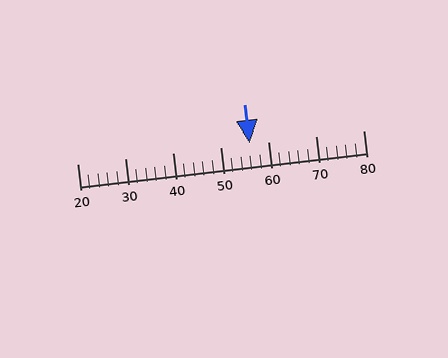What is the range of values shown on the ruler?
The ruler shows values from 20 to 80.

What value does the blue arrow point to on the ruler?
The blue arrow points to approximately 56.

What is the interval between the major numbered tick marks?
The major tick marks are spaced 10 units apart.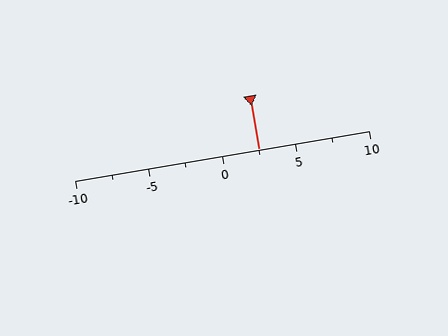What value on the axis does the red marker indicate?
The marker indicates approximately 2.5.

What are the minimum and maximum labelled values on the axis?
The axis runs from -10 to 10.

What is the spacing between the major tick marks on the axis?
The major ticks are spaced 5 apart.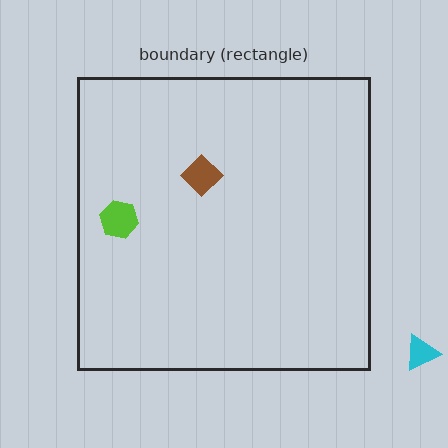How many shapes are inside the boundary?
2 inside, 1 outside.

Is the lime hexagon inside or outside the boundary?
Inside.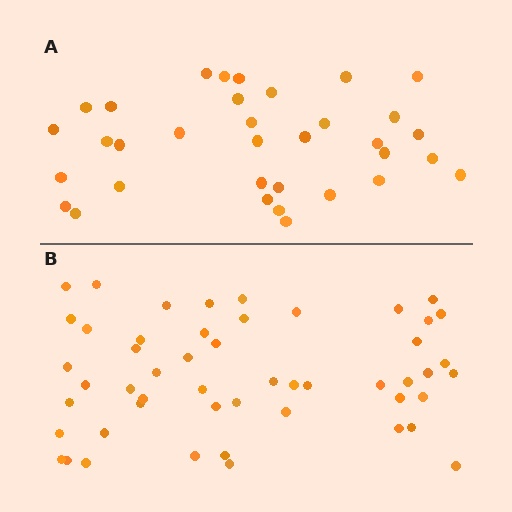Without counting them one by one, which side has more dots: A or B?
Region B (the bottom region) has more dots.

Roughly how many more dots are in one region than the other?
Region B has approximately 15 more dots than region A.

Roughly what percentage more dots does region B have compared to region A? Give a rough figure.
About 50% more.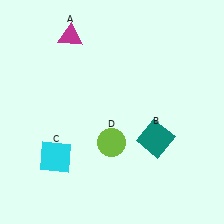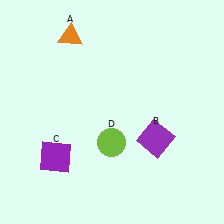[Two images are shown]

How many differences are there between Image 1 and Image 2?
There are 3 differences between the two images.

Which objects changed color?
A changed from magenta to orange. B changed from teal to purple. C changed from cyan to purple.